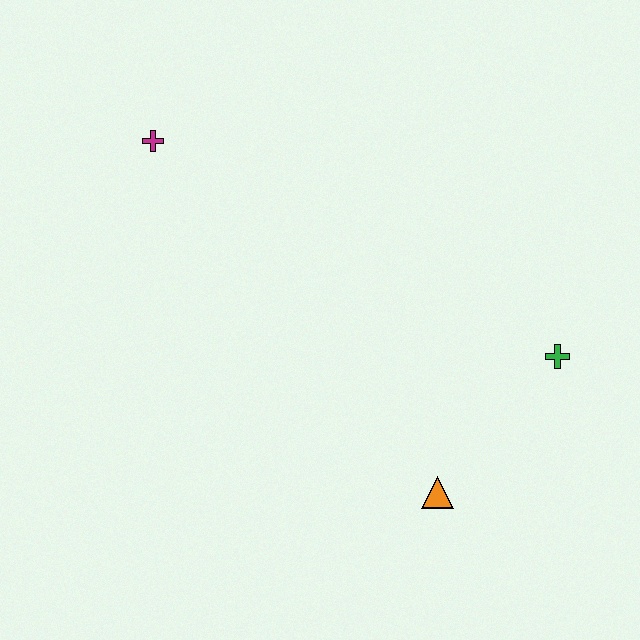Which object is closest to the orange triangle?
The green cross is closest to the orange triangle.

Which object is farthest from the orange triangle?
The magenta cross is farthest from the orange triangle.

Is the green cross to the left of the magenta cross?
No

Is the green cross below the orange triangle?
No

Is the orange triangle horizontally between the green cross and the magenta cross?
Yes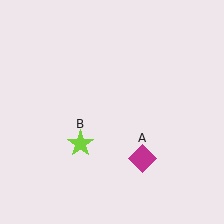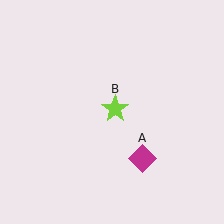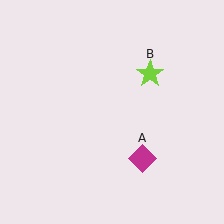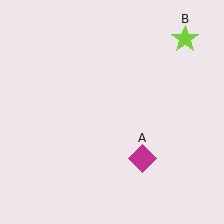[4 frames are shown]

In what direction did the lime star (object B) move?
The lime star (object B) moved up and to the right.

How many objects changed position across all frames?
1 object changed position: lime star (object B).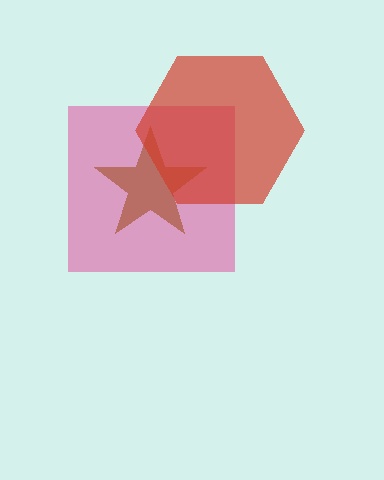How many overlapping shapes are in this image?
There are 3 overlapping shapes in the image.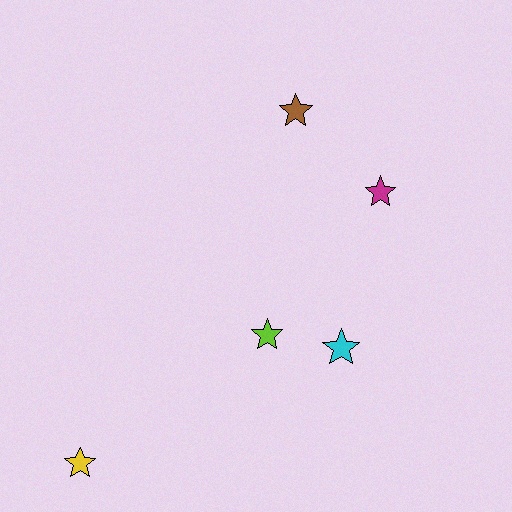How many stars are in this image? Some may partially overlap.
There are 5 stars.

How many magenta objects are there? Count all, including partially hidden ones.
There is 1 magenta object.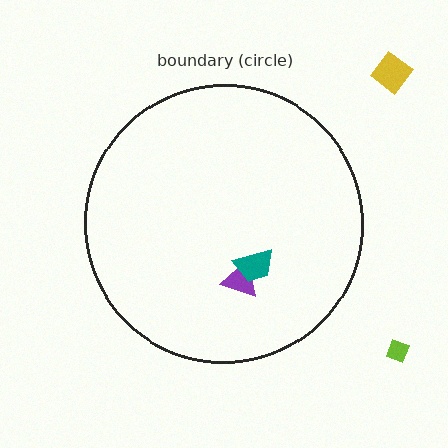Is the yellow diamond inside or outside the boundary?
Outside.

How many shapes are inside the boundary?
2 inside, 2 outside.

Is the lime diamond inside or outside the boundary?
Outside.